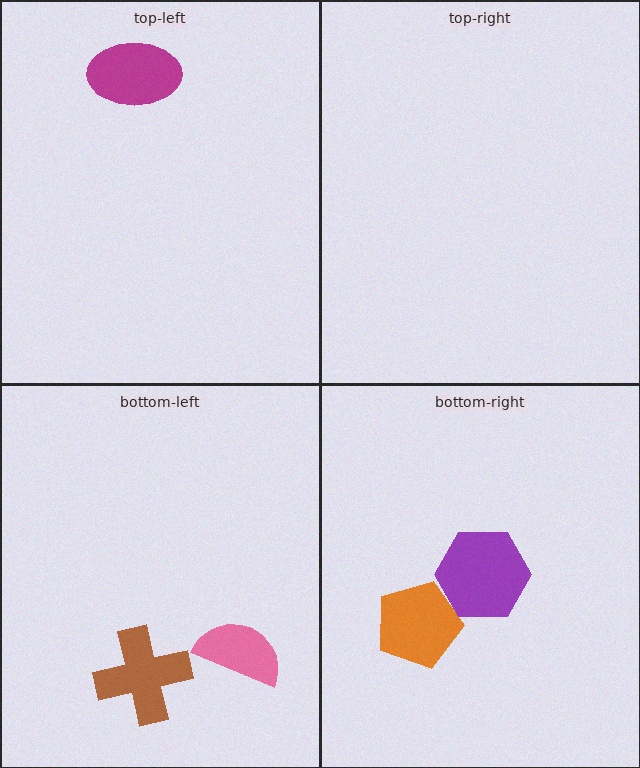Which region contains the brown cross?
The bottom-left region.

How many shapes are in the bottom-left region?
2.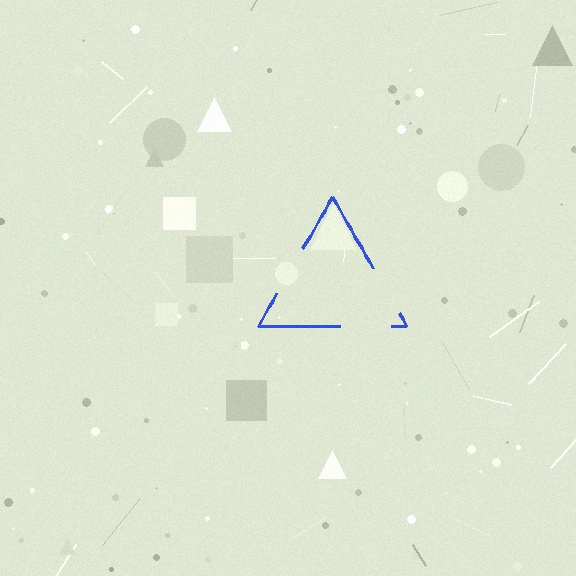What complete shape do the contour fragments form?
The contour fragments form a triangle.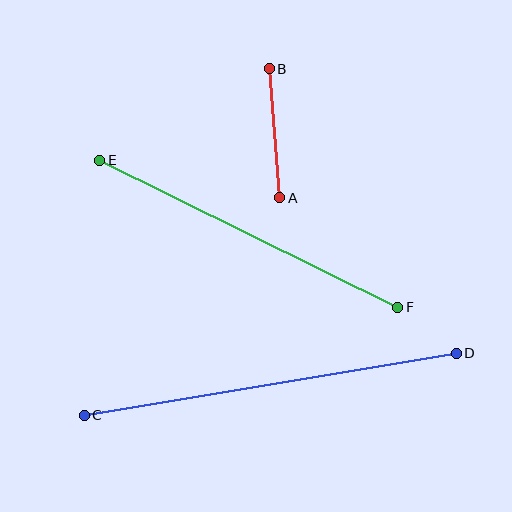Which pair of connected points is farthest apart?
Points C and D are farthest apart.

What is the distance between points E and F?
The distance is approximately 332 pixels.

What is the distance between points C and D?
The distance is approximately 377 pixels.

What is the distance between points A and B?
The distance is approximately 130 pixels.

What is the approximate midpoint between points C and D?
The midpoint is at approximately (270, 384) pixels.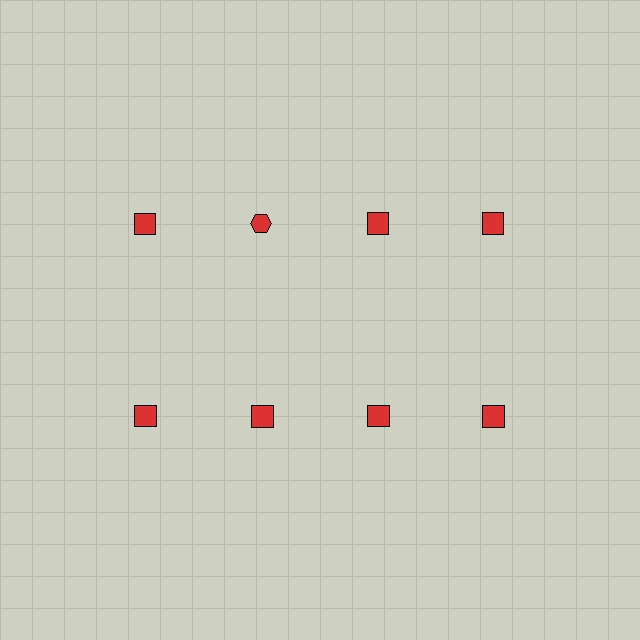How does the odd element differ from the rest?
It has a different shape: hexagon instead of square.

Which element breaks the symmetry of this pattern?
The red hexagon in the top row, second from left column breaks the symmetry. All other shapes are red squares.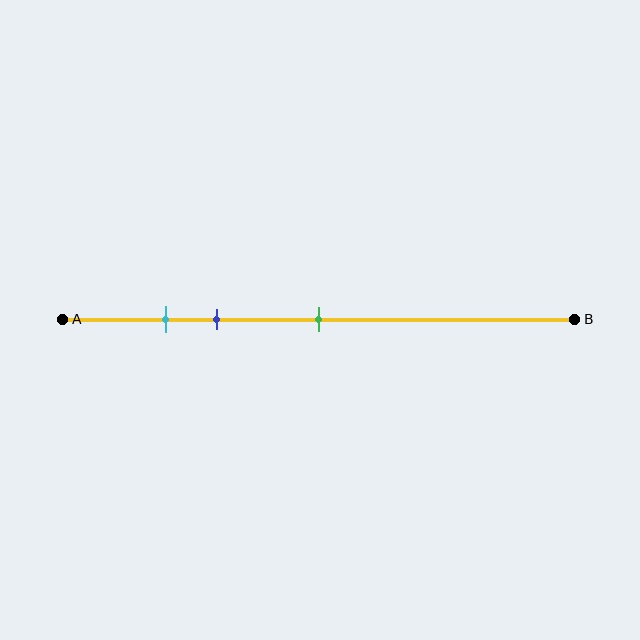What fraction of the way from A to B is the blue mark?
The blue mark is approximately 30% (0.3) of the way from A to B.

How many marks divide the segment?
There are 3 marks dividing the segment.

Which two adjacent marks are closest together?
The cyan and blue marks are the closest adjacent pair.